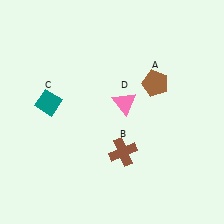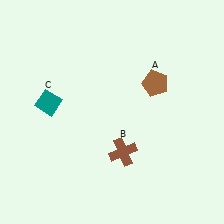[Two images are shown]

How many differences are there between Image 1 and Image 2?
There is 1 difference between the two images.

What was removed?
The pink triangle (D) was removed in Image 2.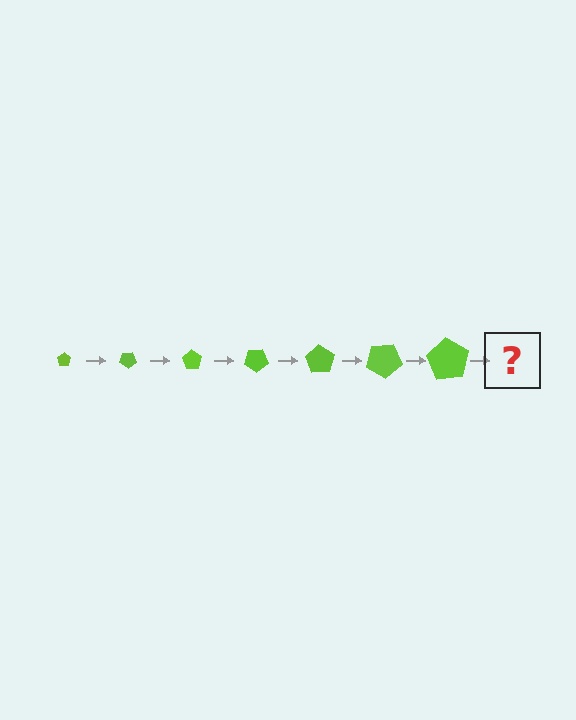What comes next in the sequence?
The next element should be a pentagon, larger than the previous one and rotated 245 degrees from the start.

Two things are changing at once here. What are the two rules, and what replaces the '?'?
The two rules are that the pentagon grows larger each step and it rotates 35 degrees each step. The '?' should be a pentagon, larger than the previous one and rotated 245 degrees from the start.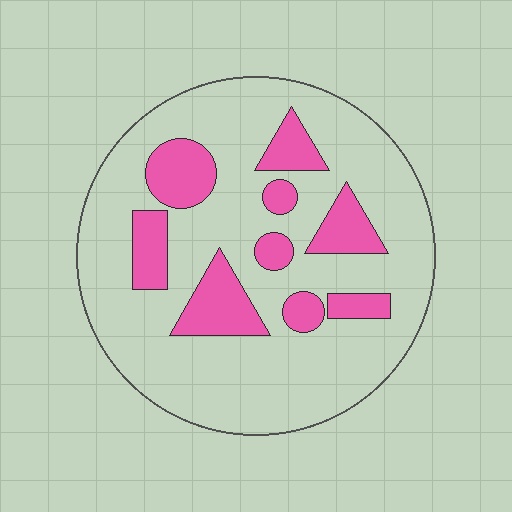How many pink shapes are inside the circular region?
9.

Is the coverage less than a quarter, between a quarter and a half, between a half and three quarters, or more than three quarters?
Less than a quarter.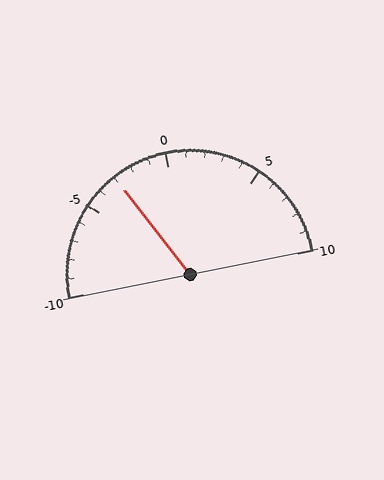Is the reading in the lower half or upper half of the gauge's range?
The reading is in the lower half of the range (-10 to 10).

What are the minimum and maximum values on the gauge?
The gauge ranges from -10 to 10.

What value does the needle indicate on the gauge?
The needle indicates approximately -3.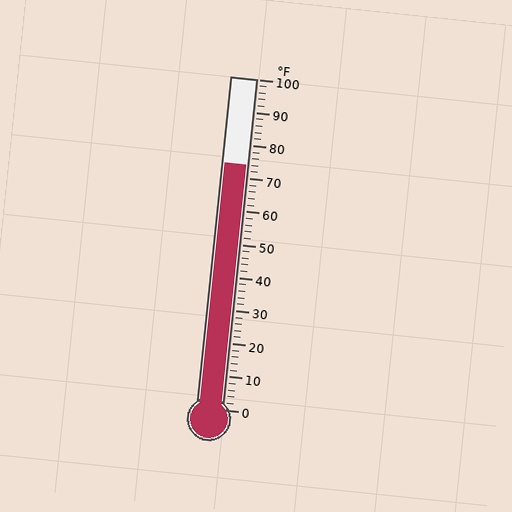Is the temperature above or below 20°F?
The temperature is above 20°F.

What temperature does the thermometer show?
The thermometer shows approximately 74°F.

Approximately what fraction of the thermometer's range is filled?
The thermometer is filled to approximately 75% of its range.